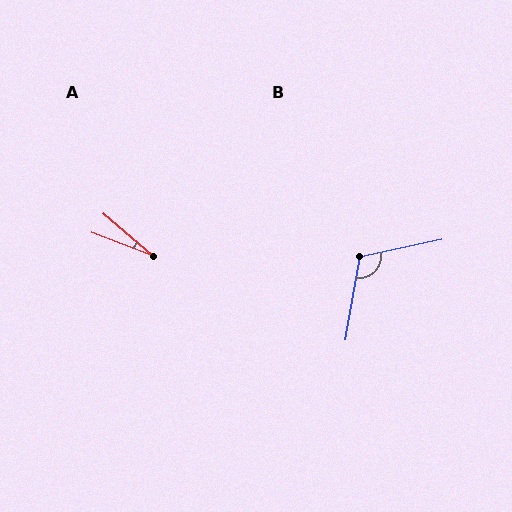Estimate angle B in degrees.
Approximately 112 degrees.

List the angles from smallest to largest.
A (19°), B (112°).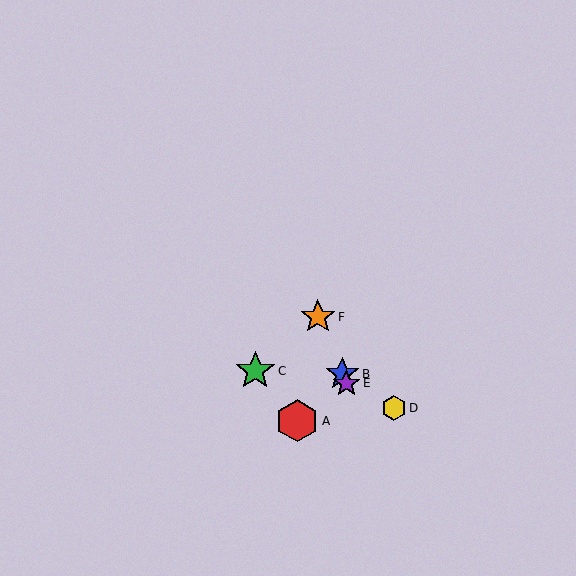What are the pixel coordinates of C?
Object C is at (255, 371).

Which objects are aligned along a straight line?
Objects B, E, F are aligned along a straight line.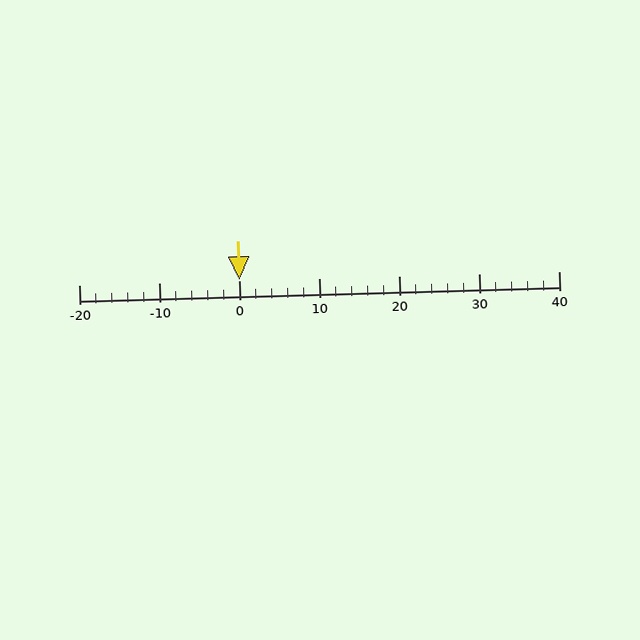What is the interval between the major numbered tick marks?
The major tick marks are spaced 10 units apart.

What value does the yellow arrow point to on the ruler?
The yellow arrow points to approximately 0.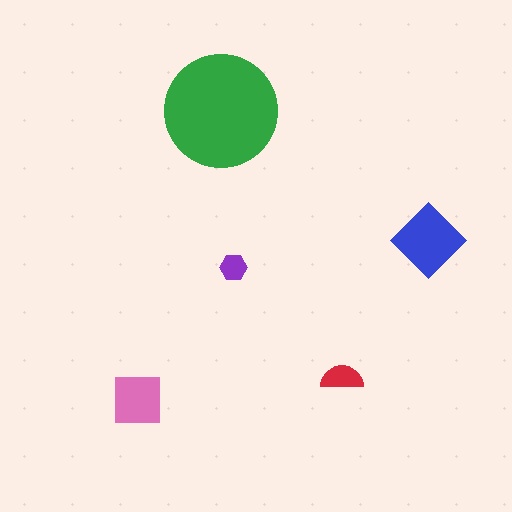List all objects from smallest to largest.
The purple hexagon, the red semicircle, the pink square, the blue diamond, the green circle.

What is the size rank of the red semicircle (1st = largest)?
4th.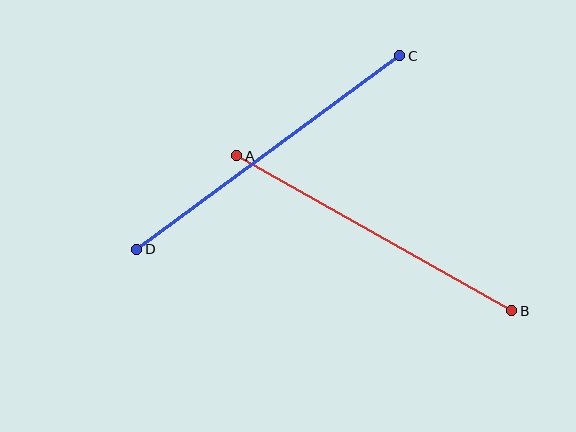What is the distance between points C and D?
The distance is approximately 326 pixels.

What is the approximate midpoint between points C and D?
The midpoint is at approximately (268, 153) pixels.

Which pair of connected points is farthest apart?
Points C and D are farthest apart.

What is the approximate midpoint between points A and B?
The midpoint is at approximately (374, 233) pixels.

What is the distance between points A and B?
The distance is approximately 316 pixels.